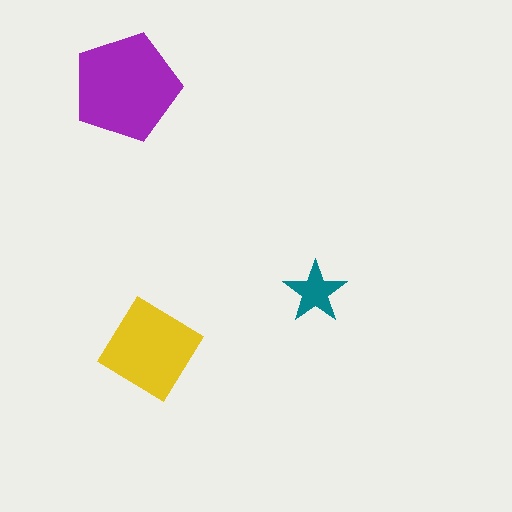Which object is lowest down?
The yellow diamond is bottommost.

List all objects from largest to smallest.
The purple pentagon, the yellow diamond, the teal star.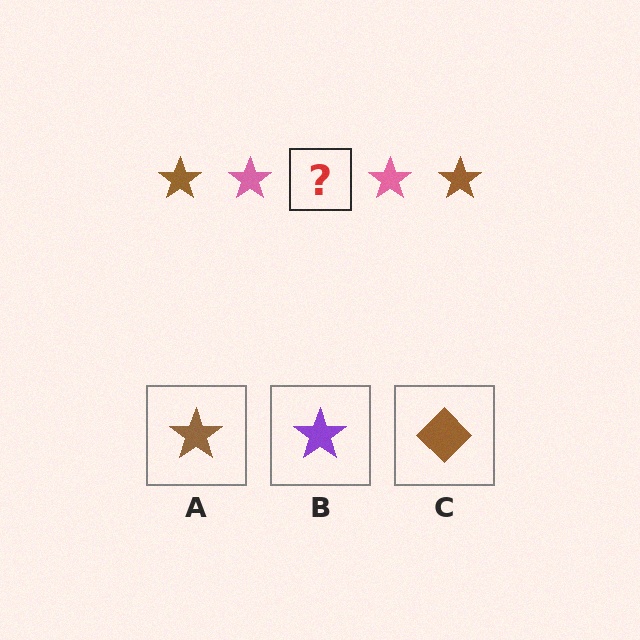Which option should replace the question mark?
Option A.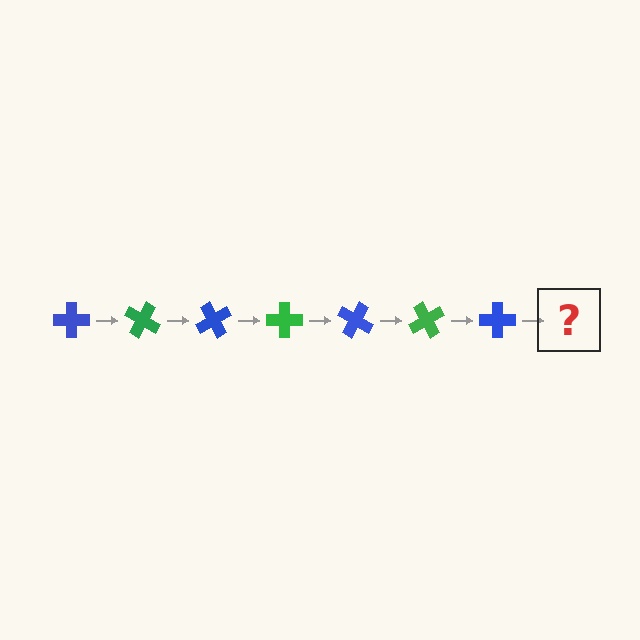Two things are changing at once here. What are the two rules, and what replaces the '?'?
The two rules are that it rotates 30 degrees each step and the color cycles through blue and green. The '?' should be a green cross, rotated 210 degrees from the start.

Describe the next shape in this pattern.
It should be a green cross, rotated 210 degrees from the start.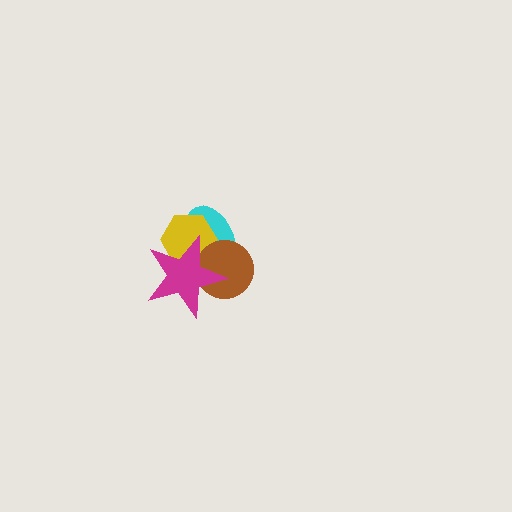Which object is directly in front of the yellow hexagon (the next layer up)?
The brown circle is directly in front of the yellow hexagon.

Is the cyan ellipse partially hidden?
Yes, it is partially covered by another shape.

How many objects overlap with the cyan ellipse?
3 objects overlap with the cyan ellipse.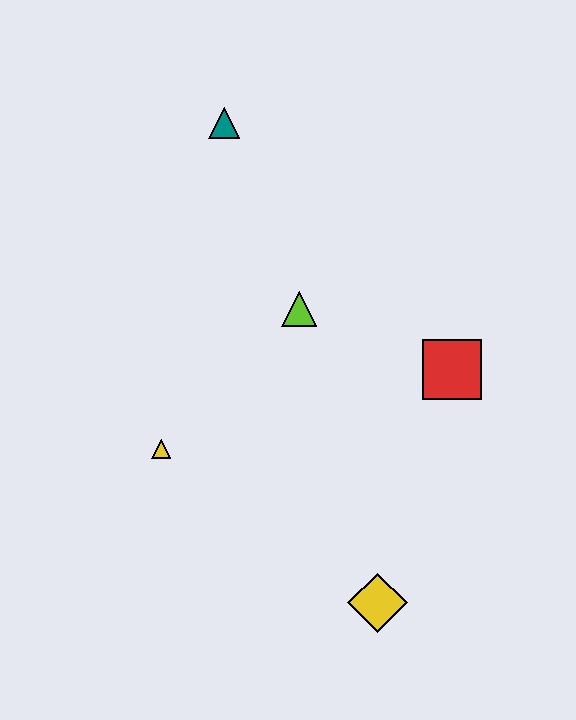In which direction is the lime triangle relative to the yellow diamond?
The lime triangle is above the yellow diamond.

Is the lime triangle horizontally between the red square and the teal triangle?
Yes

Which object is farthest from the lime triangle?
The yellow diamond is farthest from the lime triangle.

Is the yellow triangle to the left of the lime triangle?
Yes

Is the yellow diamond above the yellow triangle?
No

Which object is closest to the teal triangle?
The lime triangle is closest to the teal triangle.